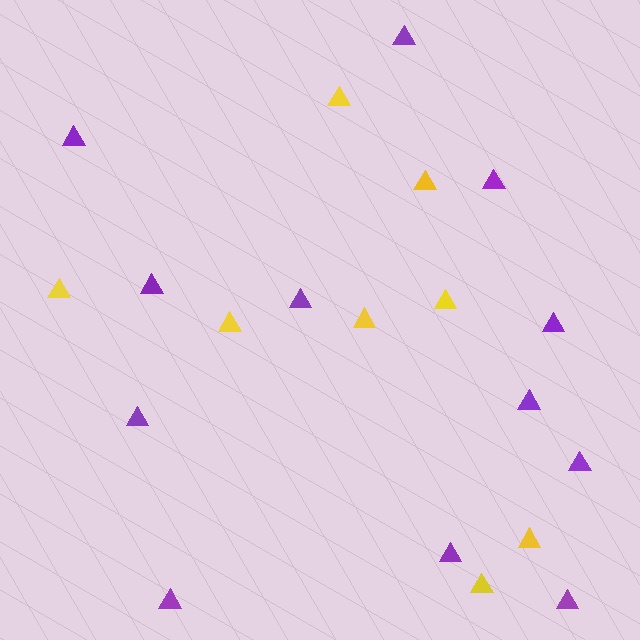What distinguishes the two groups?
There are 2 groups: one group of yellow triangles (8) and one group of purple triangles (12).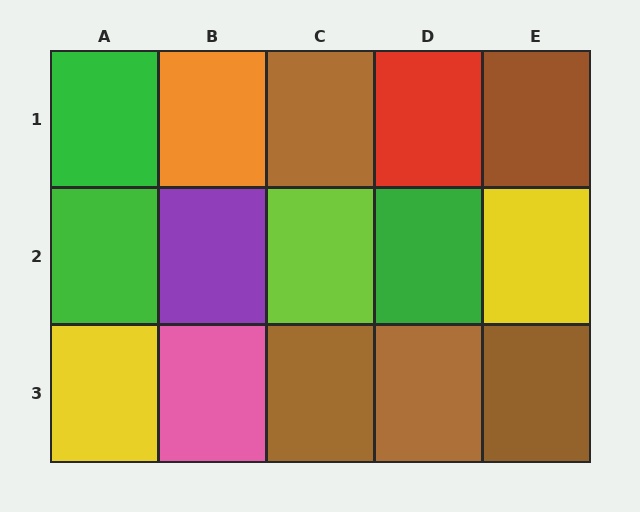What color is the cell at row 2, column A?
Green.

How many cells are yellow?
2 cells are yellow.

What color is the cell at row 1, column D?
Red.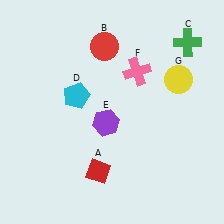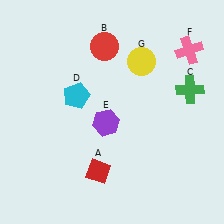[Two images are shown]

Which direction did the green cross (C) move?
The green cross (C) moved down.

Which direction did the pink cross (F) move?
The pink cross (F) moved right.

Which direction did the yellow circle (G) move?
The yellow circle (G) moved left.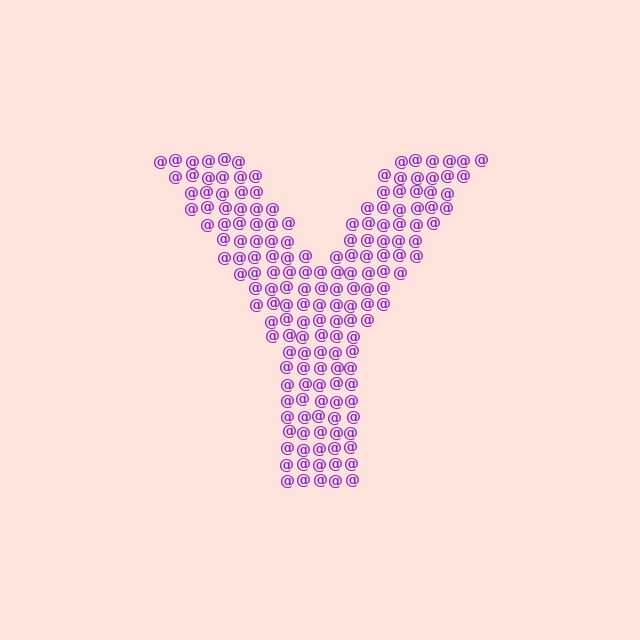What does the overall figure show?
The overall figure shows the letter Y.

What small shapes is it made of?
It is made of small at signs.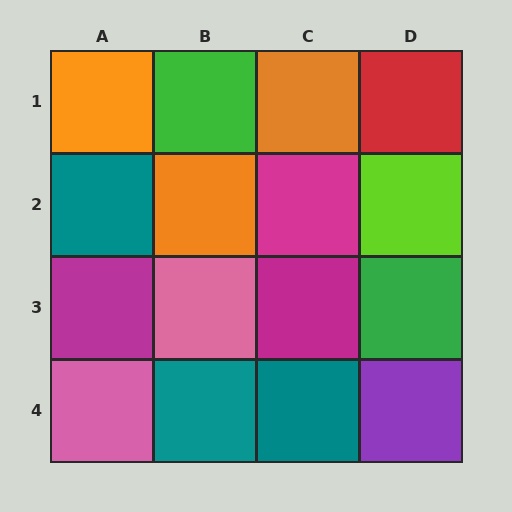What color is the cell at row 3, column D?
Green.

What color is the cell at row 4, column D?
Purple.